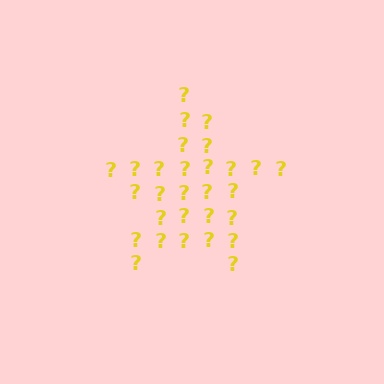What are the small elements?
The small elements are question marks.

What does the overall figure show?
The overall figure shows a star.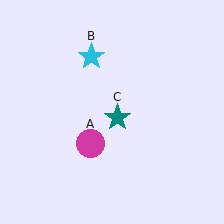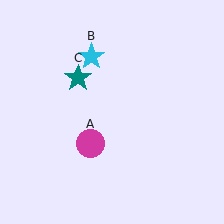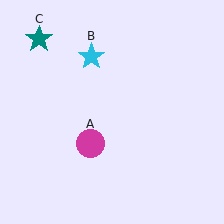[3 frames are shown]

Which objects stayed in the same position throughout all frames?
Magenta circle (object A) and cyan star (object B) remained stationary.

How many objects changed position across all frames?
1 object changed position: teal star (object C).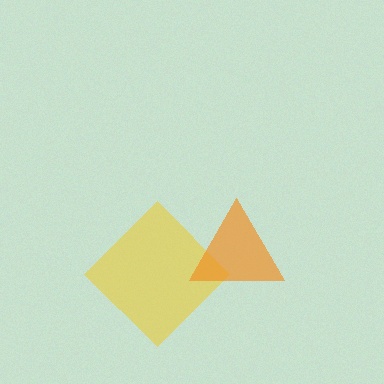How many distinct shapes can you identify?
There are 2 distinct shapes: a yellow diamond, an orange triangle.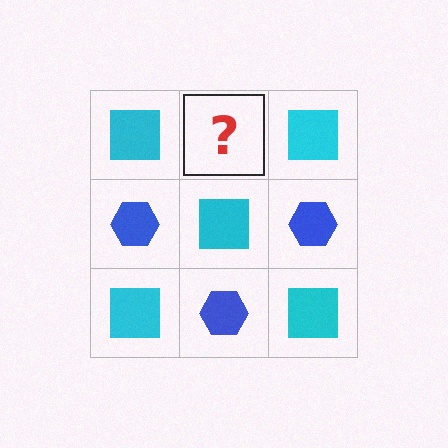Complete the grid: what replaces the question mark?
The question mark should be replaced with a blue hexagon.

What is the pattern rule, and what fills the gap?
The rule is that it alternates cyan square and blue hexagon in a checkerboard pattern. The gap should be filled with a blue hexagon.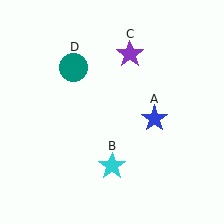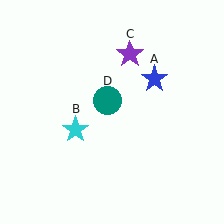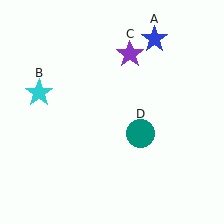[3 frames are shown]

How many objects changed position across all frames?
3 objects changed position: blue star (object A), cyan star (object B), teal circle (object D).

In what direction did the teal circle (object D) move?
The teal circle (object D) moved down and to the right.